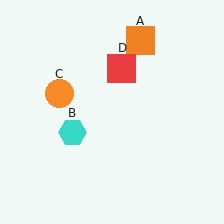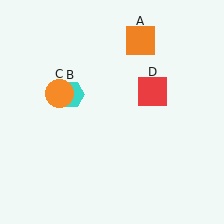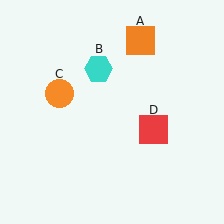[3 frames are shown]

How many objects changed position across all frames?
2 objects changed position: cyan hexagon (object B), red square (object D).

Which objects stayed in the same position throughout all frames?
Orange square (object A) and orange circle (object C) remained stationary.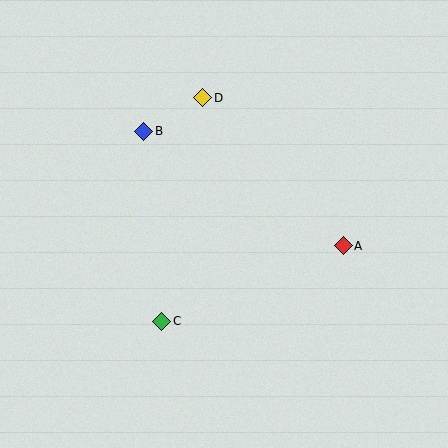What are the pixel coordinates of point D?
Point D is at (203, 98).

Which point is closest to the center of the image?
Point C at (162, 321) is closest to the center.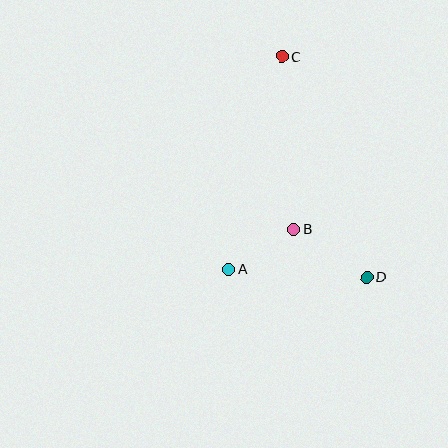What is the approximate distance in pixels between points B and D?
The distance between B and D is approximately 88 pixels.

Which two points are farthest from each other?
Points C and D are farthest from each other.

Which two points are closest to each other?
Points A and B are closest to each other.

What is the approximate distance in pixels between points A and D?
The distance between A and D is approximately 139 pixels.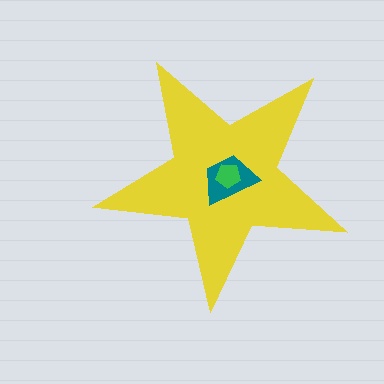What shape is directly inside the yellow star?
The teal trapezoid.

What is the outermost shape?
The yellow star.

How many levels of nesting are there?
3.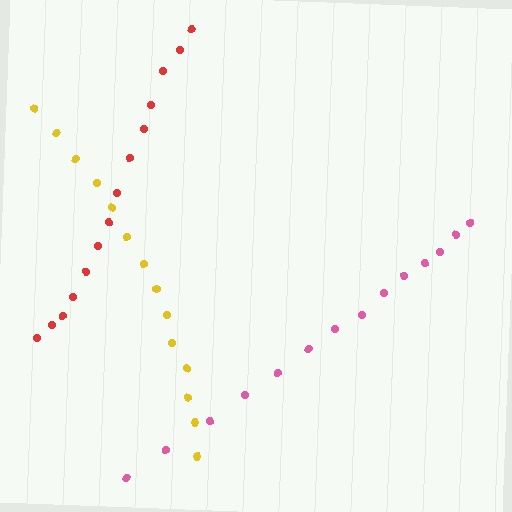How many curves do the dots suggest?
There are 3 distinct paths.